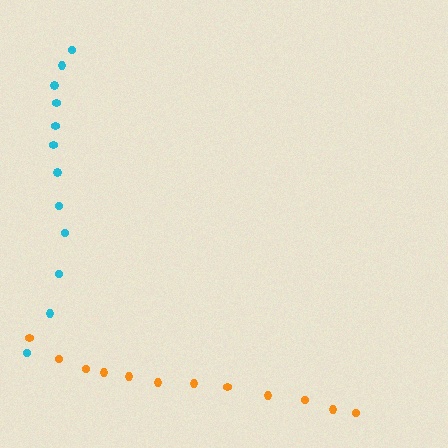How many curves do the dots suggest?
There are 2 distinct paths.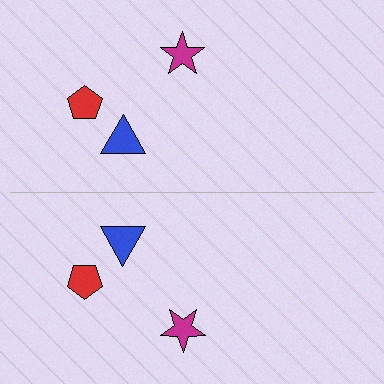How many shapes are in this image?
There are 6 shapes in this image.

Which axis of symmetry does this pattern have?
The pattern has a horizontal axis of symmetry running through the center of the image.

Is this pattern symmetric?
Yes, this pattern has bilateral (reflection) symmetry.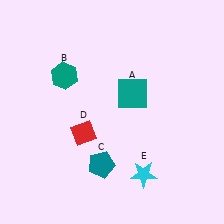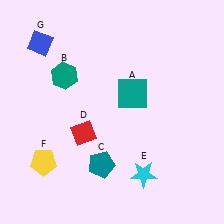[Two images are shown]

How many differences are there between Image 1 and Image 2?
There are 2 differences between the two images.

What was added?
A yellow pentagon (F), a blue diamond (G) were added in Image 2.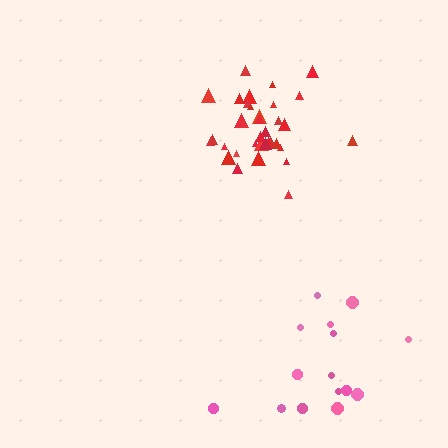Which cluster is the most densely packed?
Red.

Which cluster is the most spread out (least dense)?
Pink.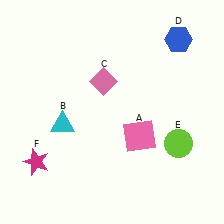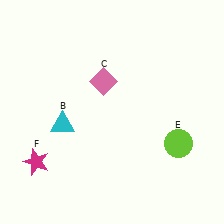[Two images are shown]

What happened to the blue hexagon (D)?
The blue hexagon (D) was removed in Image 2. It was in the top-right area of Image 1.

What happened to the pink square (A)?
The pink square (A) was removed in Image 2. It was in the bottom-right area of Image 1.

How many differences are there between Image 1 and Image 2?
There are 2 differences between the two images.